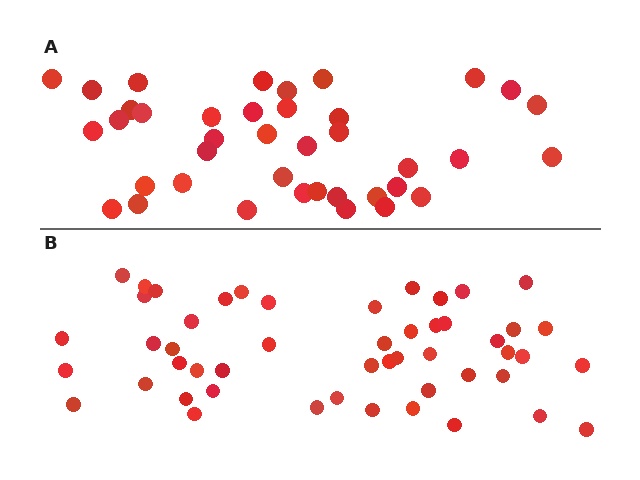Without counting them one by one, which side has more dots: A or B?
Region B (the bottom region) has more dots.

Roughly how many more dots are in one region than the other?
Region B has roughly 12 or so more dots than region A.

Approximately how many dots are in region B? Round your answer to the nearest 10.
About 50 dots.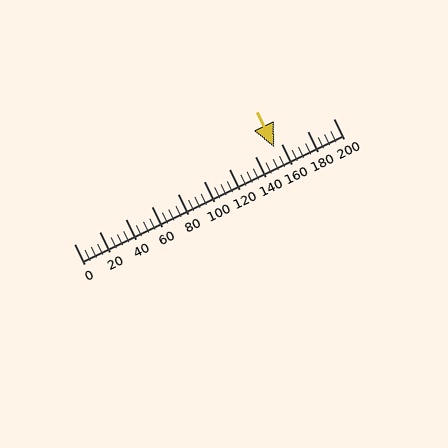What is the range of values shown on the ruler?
The ruler shows values from 0 to 200.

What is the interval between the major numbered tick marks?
The major tick marks are spaced 20 units apart.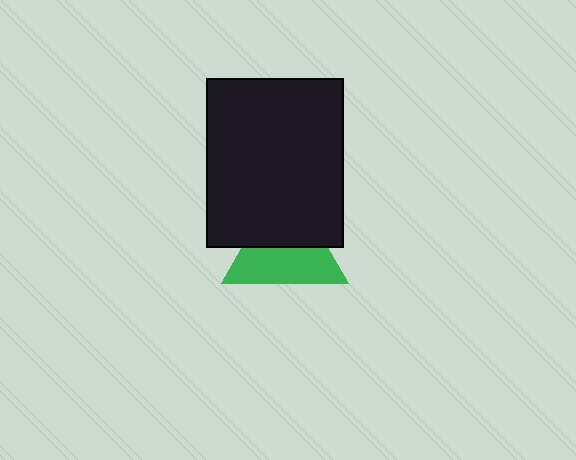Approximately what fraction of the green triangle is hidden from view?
Roughly 46% of the green triangle is hidden behind the black rectangle.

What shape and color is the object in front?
The object in front is a black rectangle.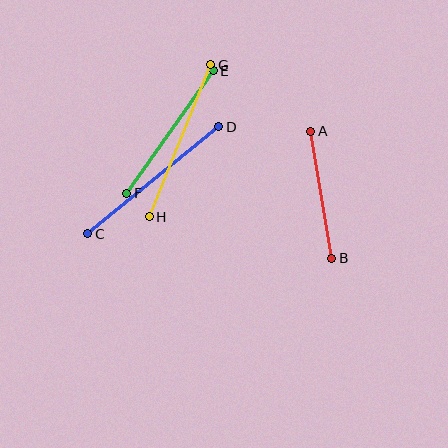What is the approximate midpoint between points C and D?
The midpoint is at approximately (153, 180) pixels.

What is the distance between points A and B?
The distance is approximately 129 pixels.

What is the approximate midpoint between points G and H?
The midpoint is at approximately (180, 141) pixels.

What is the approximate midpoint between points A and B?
The midpoint is at approximately (321, 195) pixels.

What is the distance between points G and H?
The distance is approximately 164 pixels.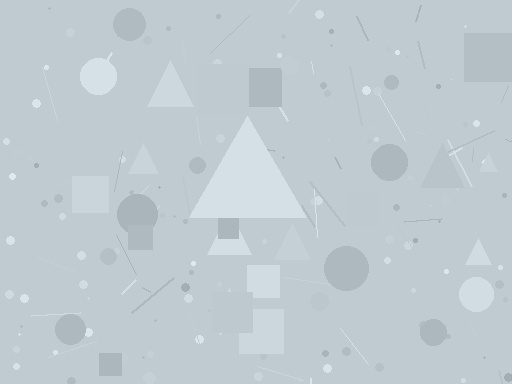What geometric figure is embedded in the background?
A triangle is embedded in the background.